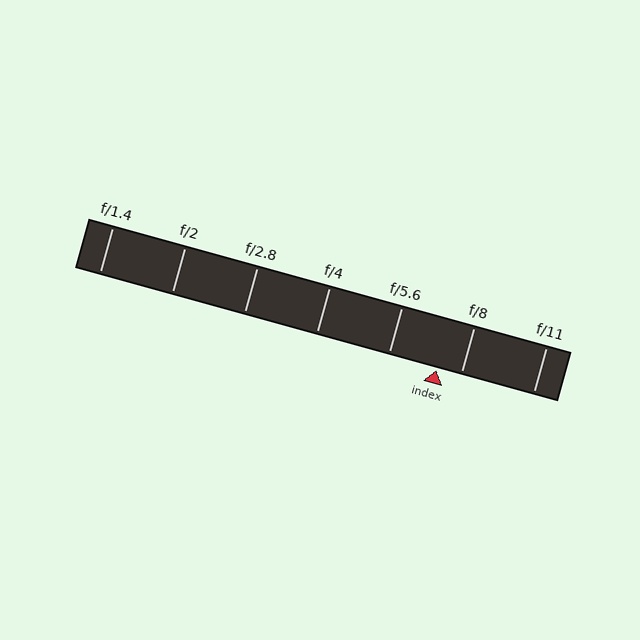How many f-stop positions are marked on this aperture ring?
There are 7 f-stop positions marked.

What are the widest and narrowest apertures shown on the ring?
The widest aperture shown is f/1.4 and the narrowest is f/11.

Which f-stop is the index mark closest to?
The index mark is closest to f/8.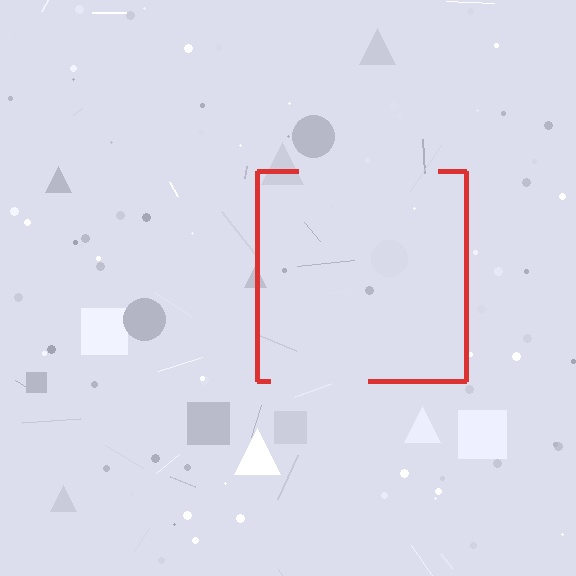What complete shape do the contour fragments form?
The contour fragments form a square.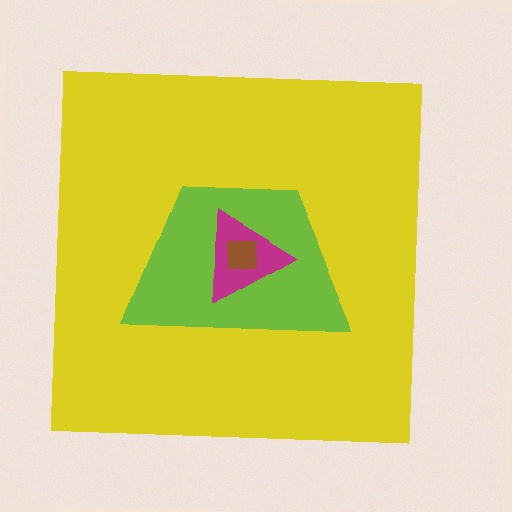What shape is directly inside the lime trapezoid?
The magenta triangle.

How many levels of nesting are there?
4.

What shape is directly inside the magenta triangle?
The brown square.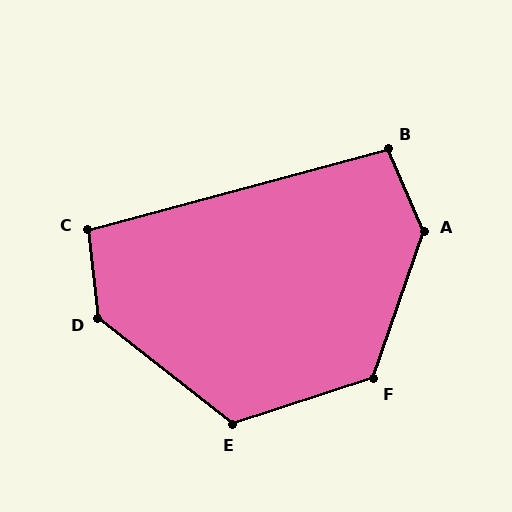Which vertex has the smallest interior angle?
B, at approximately 99 degrees.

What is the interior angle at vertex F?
Approximately 127 degrees (obtuse).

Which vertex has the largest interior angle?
A, at approximately 137 degrees.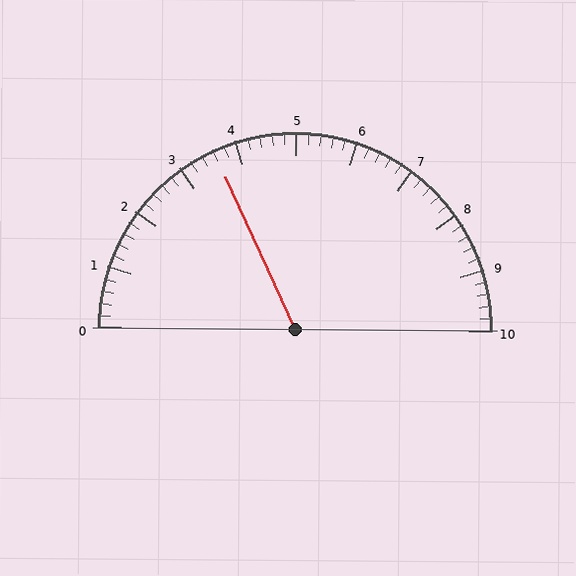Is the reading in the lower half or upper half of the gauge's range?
The reading is in the lower half of the range (0 to 10).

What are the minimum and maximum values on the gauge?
The gauge ranges from 0 to 10.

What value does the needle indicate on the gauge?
The needle indicates approximately 3.6.